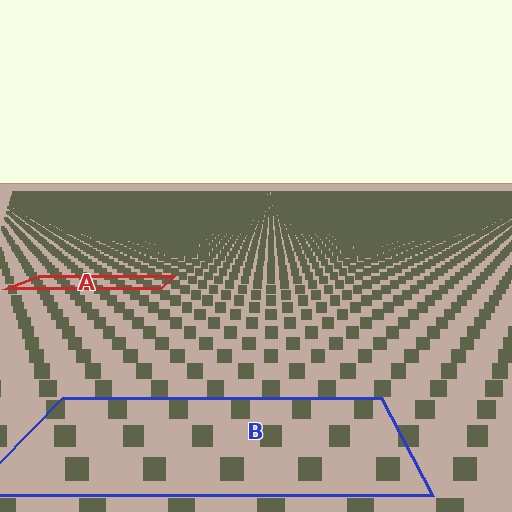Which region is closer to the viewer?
Region B is closer. The texture elements there are larger and more spread out.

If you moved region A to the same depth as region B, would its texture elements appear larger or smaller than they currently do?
They would appear larger. At a closer depth, the same texture elements are projected at a bigger on-screen size.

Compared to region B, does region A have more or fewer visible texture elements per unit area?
Region A has more texture elements per unit area — they are packed more densely because it is farther away.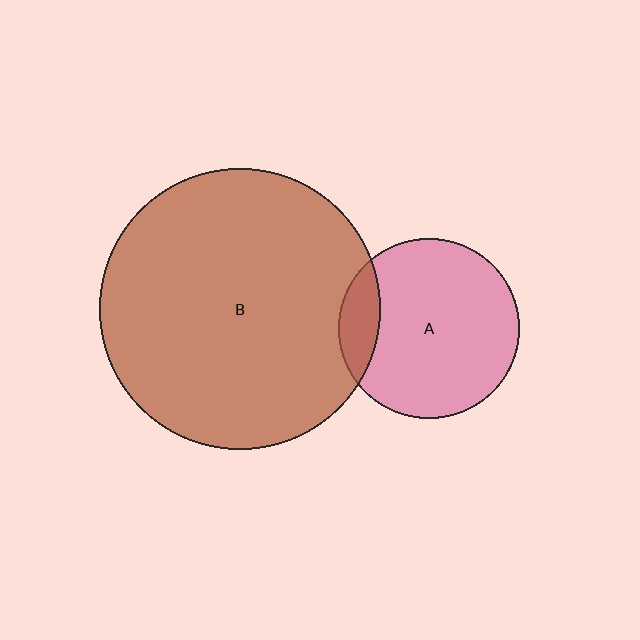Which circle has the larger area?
Circle B (brown).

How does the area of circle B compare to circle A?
Approximately 2.4 times.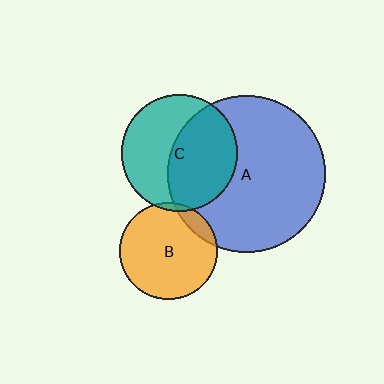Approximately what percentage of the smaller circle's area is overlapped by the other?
Approximately 50%.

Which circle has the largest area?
Circle A (blue).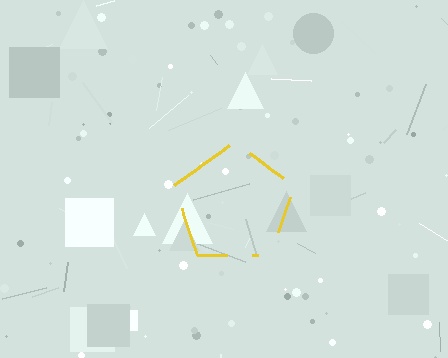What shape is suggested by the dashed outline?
The dashed outline suggests a pentagon.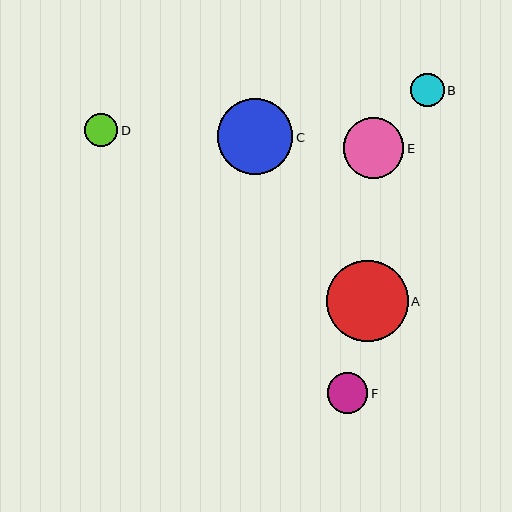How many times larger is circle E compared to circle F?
Circle E is approximately 1.5 times the size of circle F.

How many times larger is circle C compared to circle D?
Circle C is approximately 2.3 times the size of circle D.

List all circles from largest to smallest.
From largest to smallest: A, C, E, F, B, D.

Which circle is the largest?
Circle A is the largest with a size of approximately 81 pixels.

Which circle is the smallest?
Circle D is the smallest with a size of approximately 33 pixels.